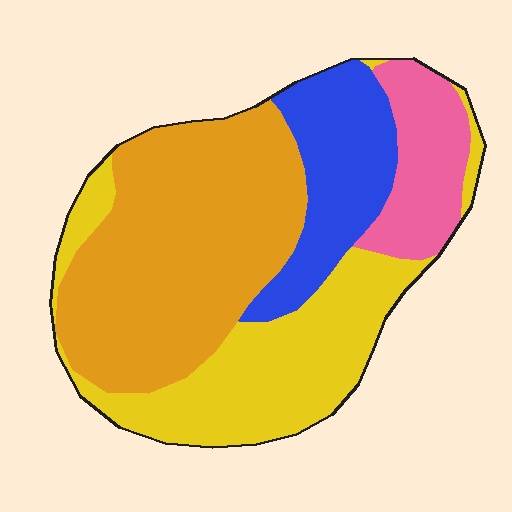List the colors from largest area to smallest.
From largest to smallest: orange, yellow, blue, pink.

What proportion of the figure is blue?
Blue covers roughly 15% of the figure.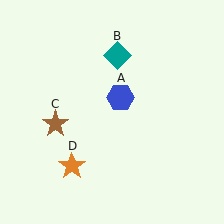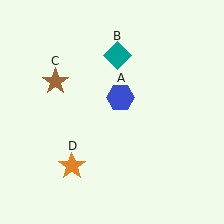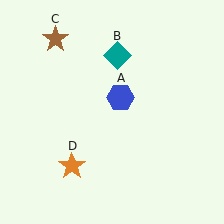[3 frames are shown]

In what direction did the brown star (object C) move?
The brown star (object C) moved up.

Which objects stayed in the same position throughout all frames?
Blue hexagon (object A) and teal diamond (object B) and orange star (object D) remained stationary.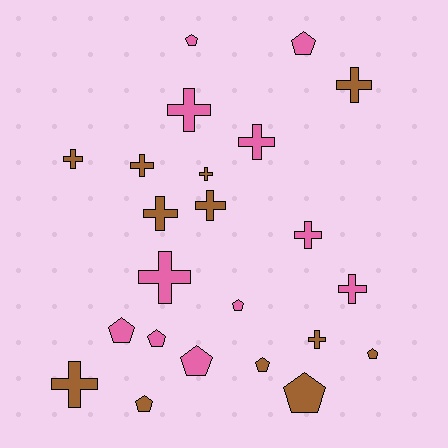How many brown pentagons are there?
There are 4 brown pentagons.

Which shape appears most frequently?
Cross, with 13 objects.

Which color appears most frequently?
Brown, with 12 objects.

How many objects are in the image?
There are 23 objects.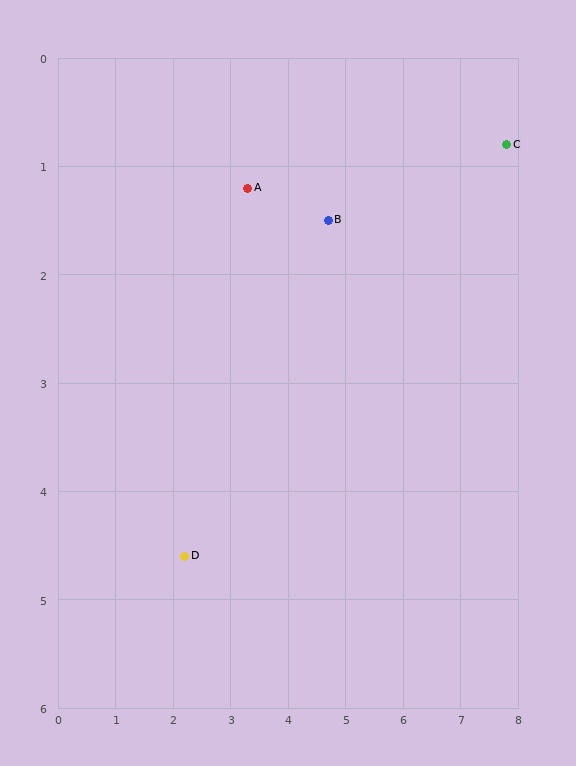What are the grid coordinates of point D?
Point D is at approximately (2.2, 4.6).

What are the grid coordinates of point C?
Point C is at approximately (7.8, 0.8).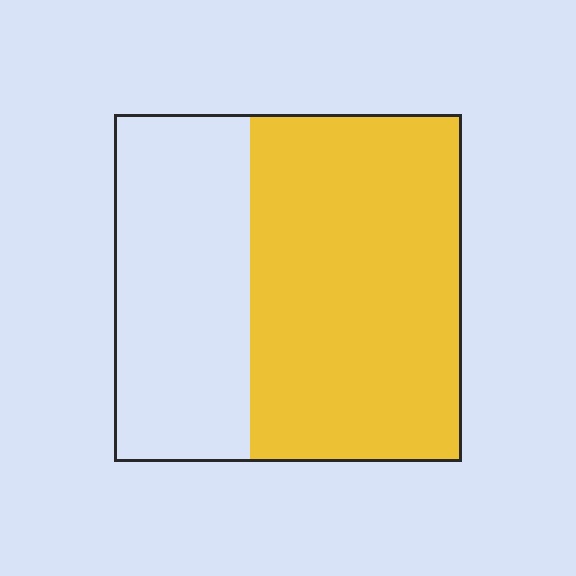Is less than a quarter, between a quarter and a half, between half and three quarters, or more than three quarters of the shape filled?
Between half and three quarters.